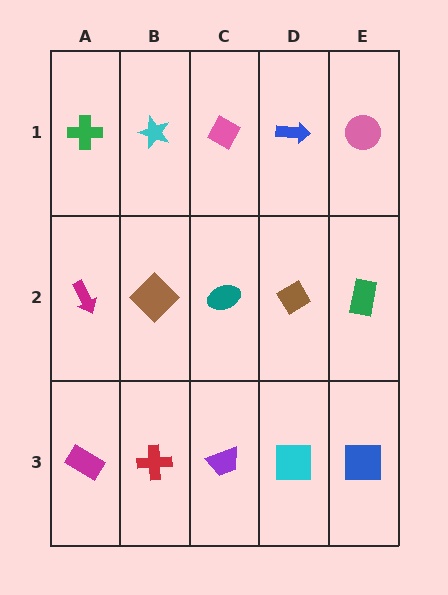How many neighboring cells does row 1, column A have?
2.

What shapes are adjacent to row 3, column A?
A magenta arrow (row 2, column A), a red cross (row 3, column B).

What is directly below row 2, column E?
A blue square.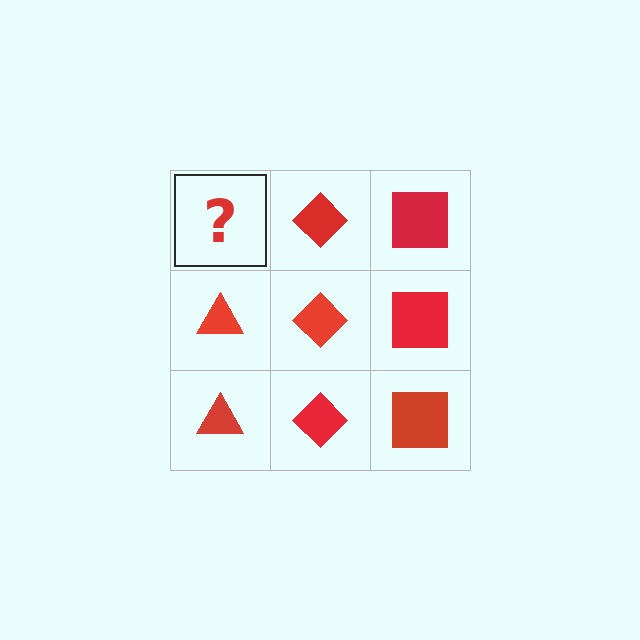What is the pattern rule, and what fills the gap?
The rule is that each column has a consistent shape. The gap should be filled with a red triangle.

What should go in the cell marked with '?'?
The missing cell should contain a red triangle.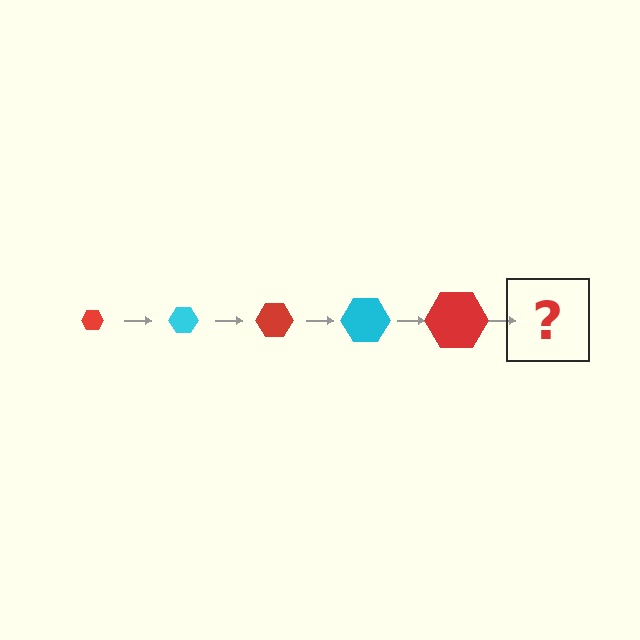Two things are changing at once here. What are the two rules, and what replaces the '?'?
The two rules are that the hexagon grows larger each step and the color cycles through red and cyan. The '?' should be a cyan hexagon, larger than the previous one.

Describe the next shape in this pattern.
It should be a cyan hexagon, larger than the previous one.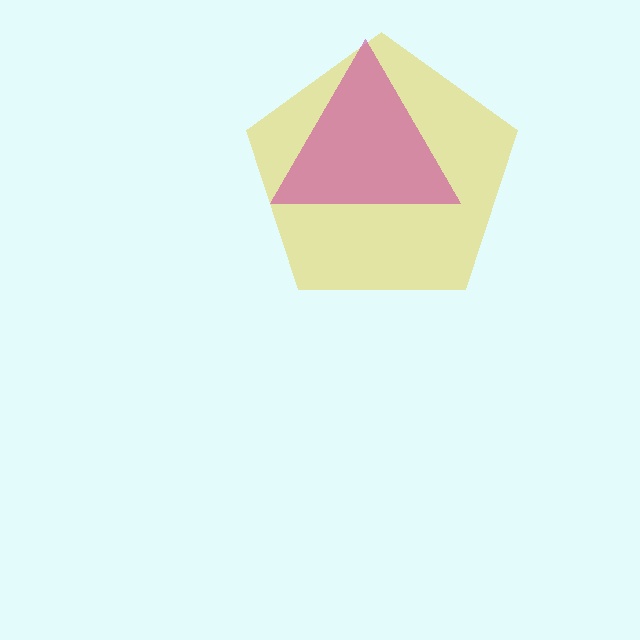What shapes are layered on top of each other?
The layered shapes are: a yellow pentagon, a magenta triangle.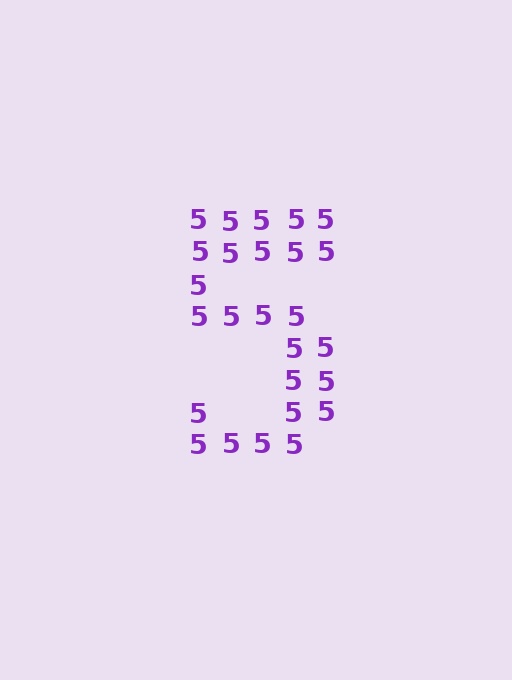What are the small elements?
The small elements are digit 5's.